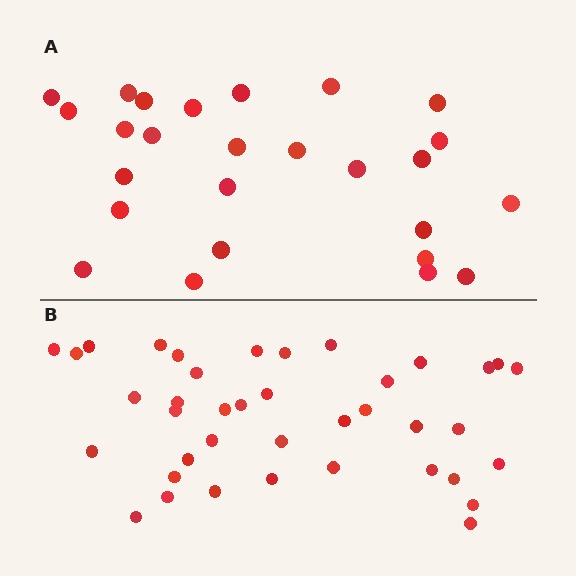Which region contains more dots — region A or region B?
Region B (the bottom region) has more dots.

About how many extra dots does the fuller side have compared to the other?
Region B has approximately 15 more dots than region A.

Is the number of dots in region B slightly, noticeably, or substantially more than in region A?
Region B has substantially more. The ratio is roughly 1.5 to 1.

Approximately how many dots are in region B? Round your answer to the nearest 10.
About 40 dots. (The exact count is 39, which rounds to 40.)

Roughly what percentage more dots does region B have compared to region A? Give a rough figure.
About 50% more.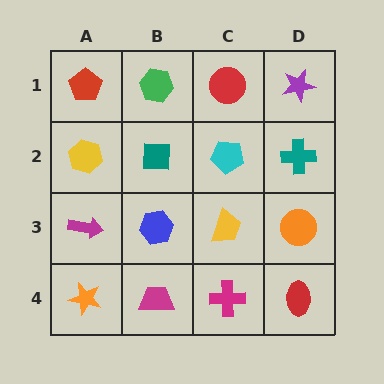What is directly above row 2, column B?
A green hexagon.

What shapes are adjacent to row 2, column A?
A red pentagon (row 1, column A), a magenta arrow (row 3, column A), a teal square (row 2, column B).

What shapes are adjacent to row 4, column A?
A magenta arrow (row 3, column A), a magenta trapezoid (row 4, column B).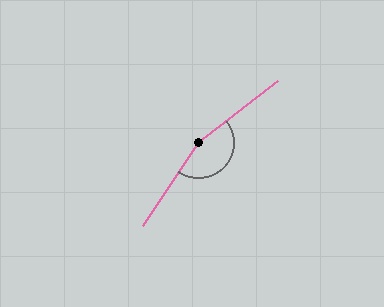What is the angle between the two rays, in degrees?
Approximately 162 degrees.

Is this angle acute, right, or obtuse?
It is obtuse.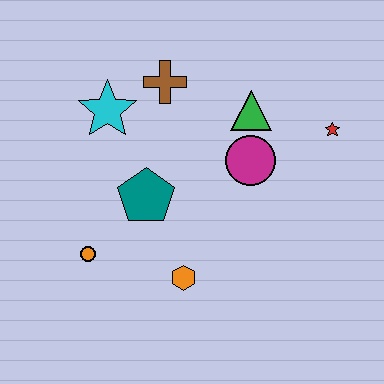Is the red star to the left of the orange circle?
No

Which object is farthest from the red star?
The orange circle is farthest from the red star.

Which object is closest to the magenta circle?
The green triangle is closest to the magenta circle.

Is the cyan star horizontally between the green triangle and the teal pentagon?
No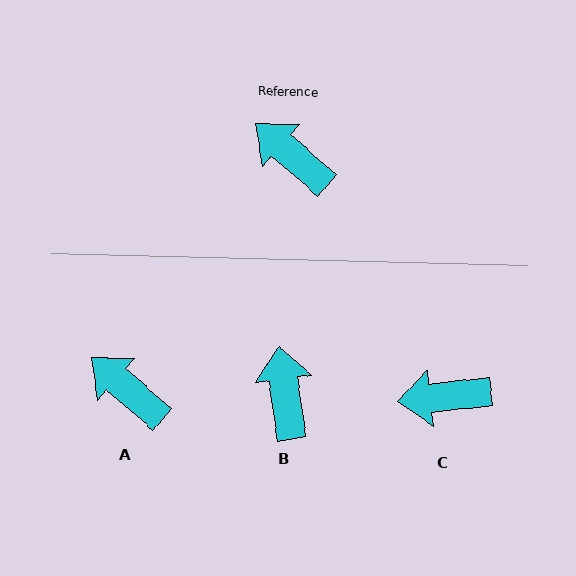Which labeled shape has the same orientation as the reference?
A.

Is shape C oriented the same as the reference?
No, it is off by about 47 degrees.